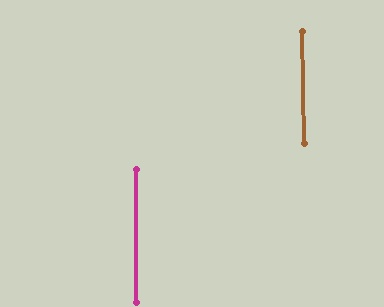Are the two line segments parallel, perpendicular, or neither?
Parallel — their directions differ by only 1.1°.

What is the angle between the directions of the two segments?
Approximately 1 degree.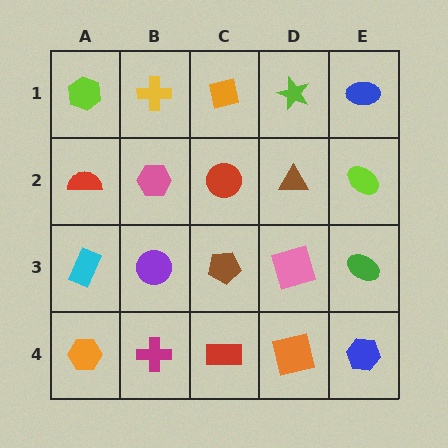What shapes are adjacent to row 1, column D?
A brown triangle (row 2, column D), an orange square (row 1, column C), a blue ellipse (row 1, column E).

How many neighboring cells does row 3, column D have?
4.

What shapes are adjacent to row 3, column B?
A pink hexagon (row 2, column B), a magenta cross (row 4, column B), a cyan rectangle (row 3, column A), a brown pentagon (row 3, column C).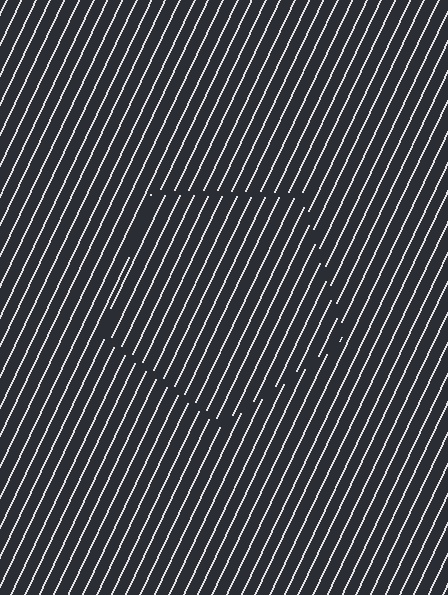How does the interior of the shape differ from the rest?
The interior of the shape contains the same grating, shifted by half a period — the contour is defined by the phase discontinuity where line-ends from the inner and outer gratings abut.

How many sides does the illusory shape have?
5 sides — the line-ends trace a pentagon.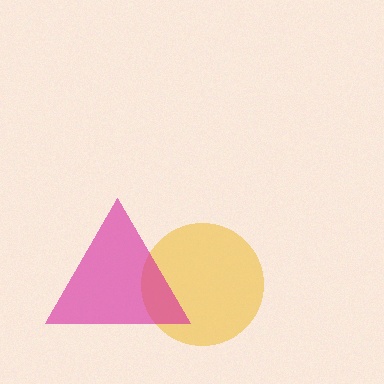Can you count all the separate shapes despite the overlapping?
Yes, there are 2 separate shapes.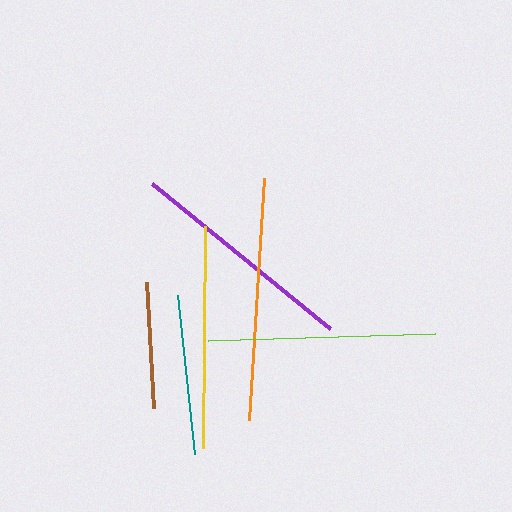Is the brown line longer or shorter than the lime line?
The lime line is longer than the brown line.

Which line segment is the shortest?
The brown line is the shortest at approximately 126 pixels.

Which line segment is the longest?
The orange line is the longest at approximately 243 pixels.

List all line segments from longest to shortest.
From longest to shortest: orange, purple, lime, yellow, teal, brown.